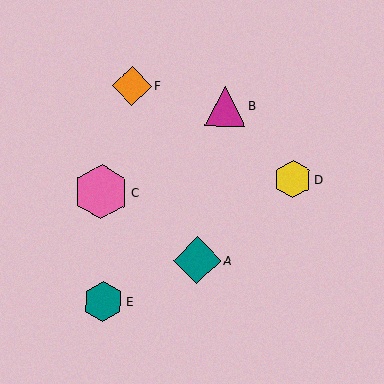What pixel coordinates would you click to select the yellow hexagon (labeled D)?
Click at (292, 179) to select the yellow hexagon D.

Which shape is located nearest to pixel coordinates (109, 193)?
The pink hexagon (labeled C) at (101, 192) is nearest to that location.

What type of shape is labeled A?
Shape A is a teal diamond.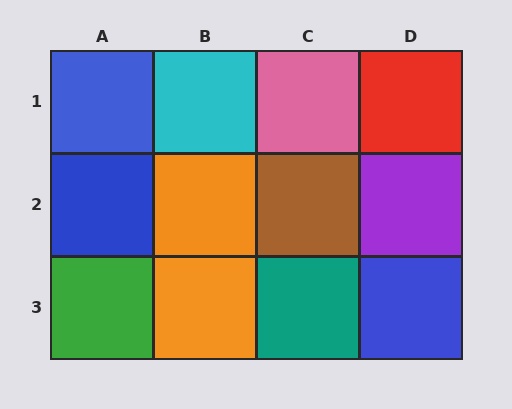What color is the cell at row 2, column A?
Blue.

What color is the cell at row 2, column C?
Brown.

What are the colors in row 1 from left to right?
Blue, cyan, pink, red.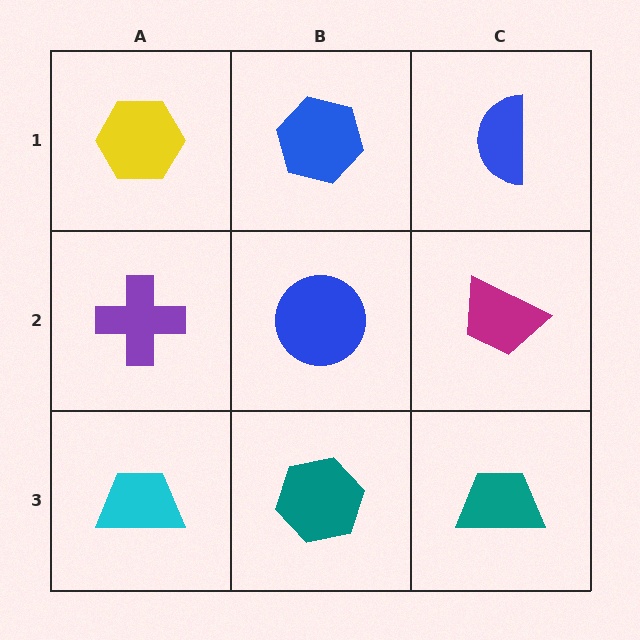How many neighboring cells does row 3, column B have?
3.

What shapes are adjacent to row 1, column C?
A magenta trapezoid (row 2, column C), a blue hexagon (row 1, column B).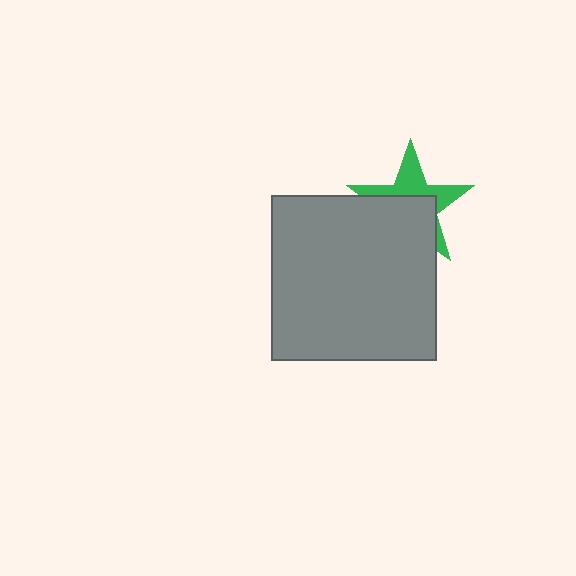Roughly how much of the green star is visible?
About half of it is visible (roughly 45%).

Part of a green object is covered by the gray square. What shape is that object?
It is a star.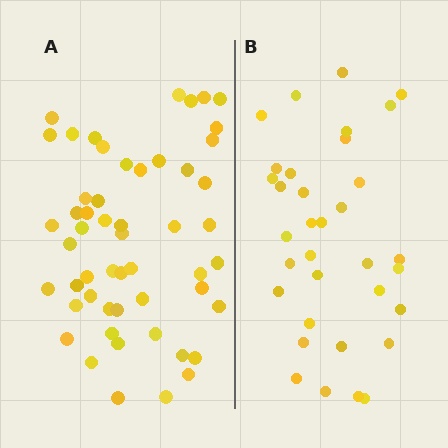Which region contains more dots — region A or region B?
Region A (the left region) has more dots.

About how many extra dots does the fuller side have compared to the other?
Region A has approximately 20 more dots than region B.